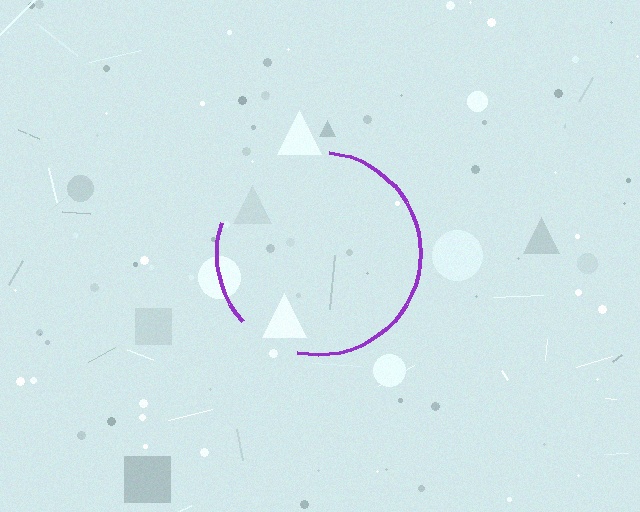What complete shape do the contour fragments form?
The contour fragments form a circle.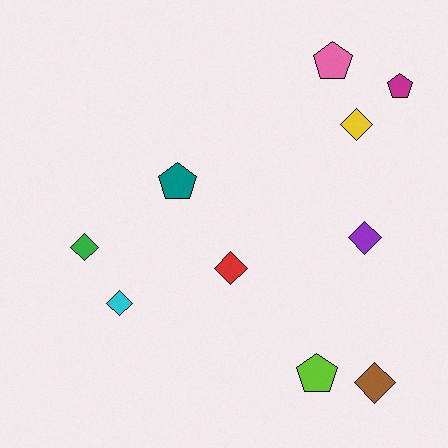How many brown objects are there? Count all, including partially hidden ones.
There is 1 brown object.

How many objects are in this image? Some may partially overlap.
There are 10 objects.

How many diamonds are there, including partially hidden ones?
There are 6 diamonds.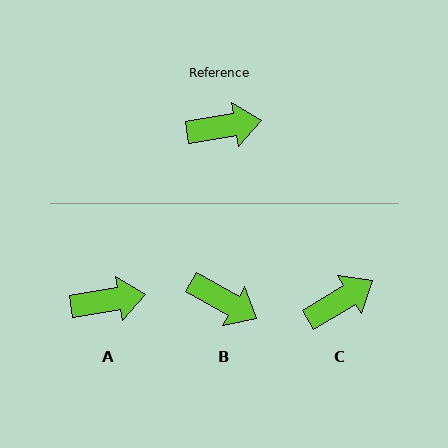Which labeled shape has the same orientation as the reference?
A.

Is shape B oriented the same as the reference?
No, it is off by about 39 degrees.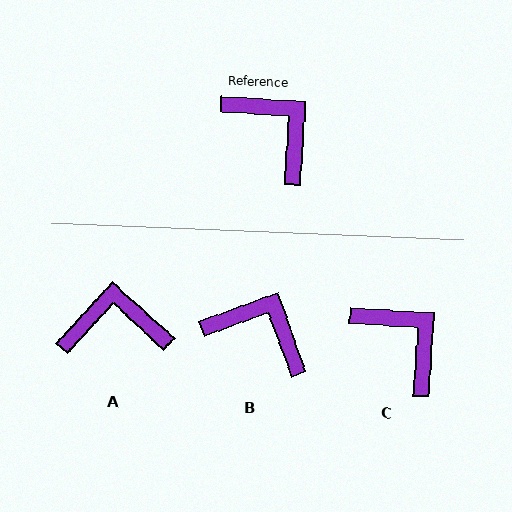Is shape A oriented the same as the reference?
No, it is off by about 51 degrees.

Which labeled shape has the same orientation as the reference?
C.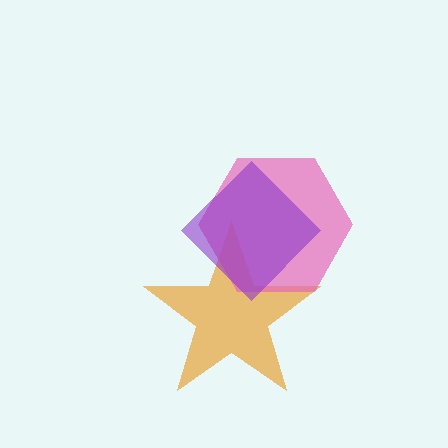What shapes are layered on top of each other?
The layered shapes are: an orange star, a pink hexagon, a purple diamond.